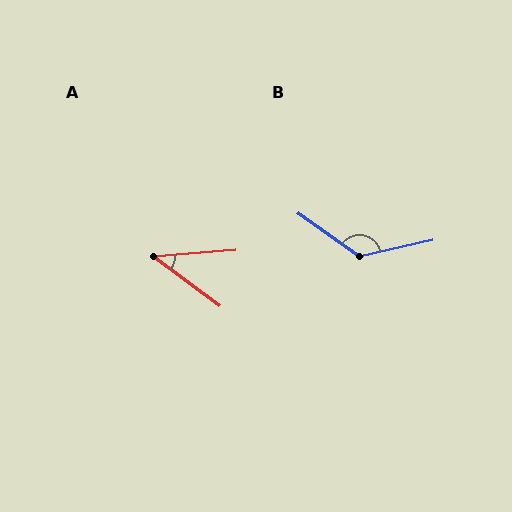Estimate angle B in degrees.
Approximately 132 degrees.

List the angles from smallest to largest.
A (41°), B (132°).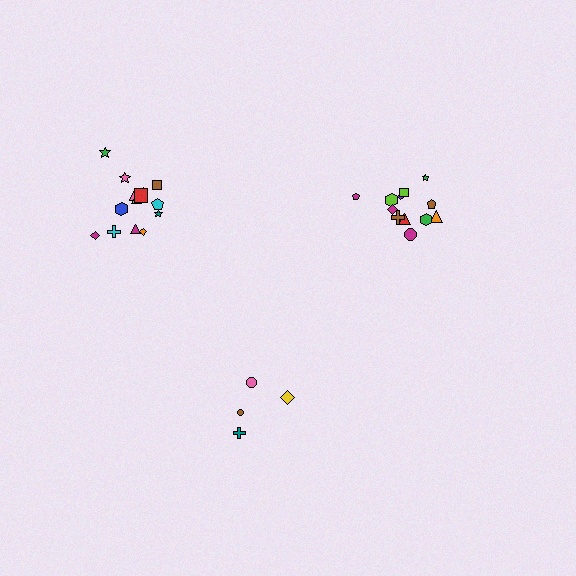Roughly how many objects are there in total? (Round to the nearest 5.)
Roughly 30 objects in total.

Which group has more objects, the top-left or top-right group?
The top-left group.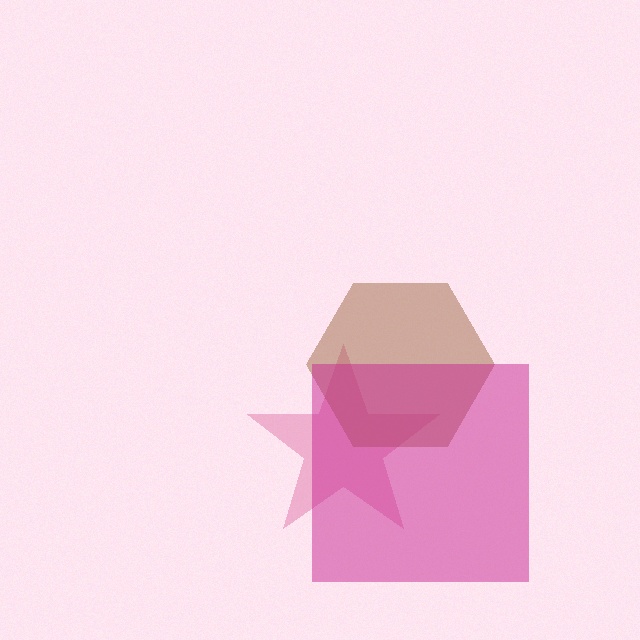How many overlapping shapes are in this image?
There are 3 overlapping shapes in the image.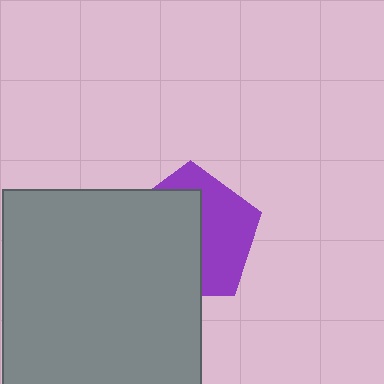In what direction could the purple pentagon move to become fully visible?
The purple pentagon could move right. That would shift it out from behind the gray square entirely.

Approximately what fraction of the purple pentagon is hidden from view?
Roughly 54% of the purple pentagon is hidden behind the gray square.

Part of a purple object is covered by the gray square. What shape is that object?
It is a pentagon.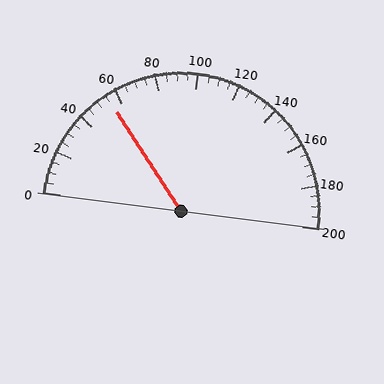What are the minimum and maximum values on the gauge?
The gauge ranges from 0 to 200.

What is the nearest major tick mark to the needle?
The nearest major tick mark is 60.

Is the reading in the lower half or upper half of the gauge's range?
The reading is in the lower half of the range (0 to 200).